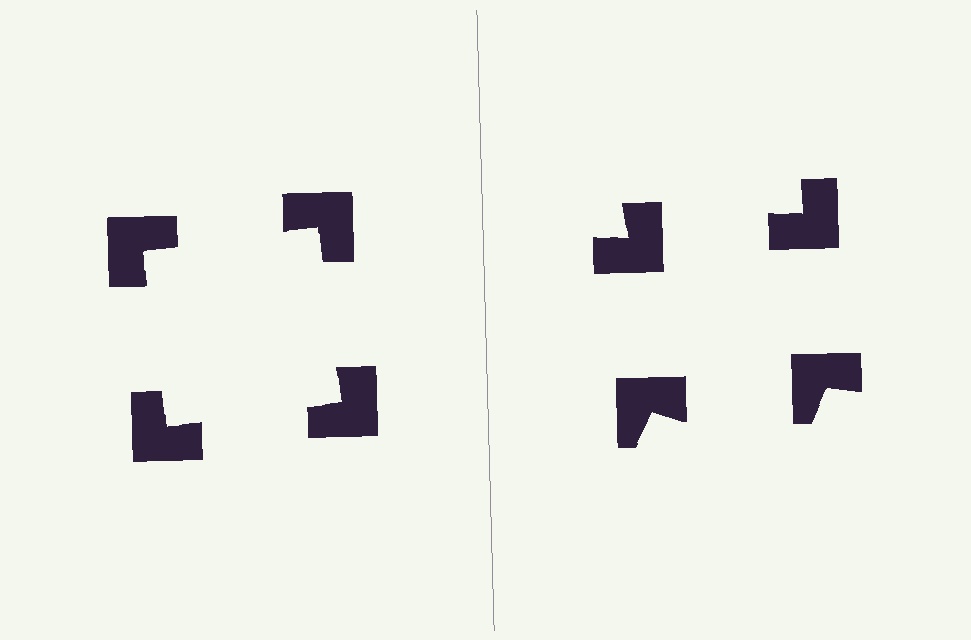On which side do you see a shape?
An illusory square appears on the left side. On the right side the wedge cuts are rotated, so no coherent shape forms.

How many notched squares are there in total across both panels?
8 — 4 on each side.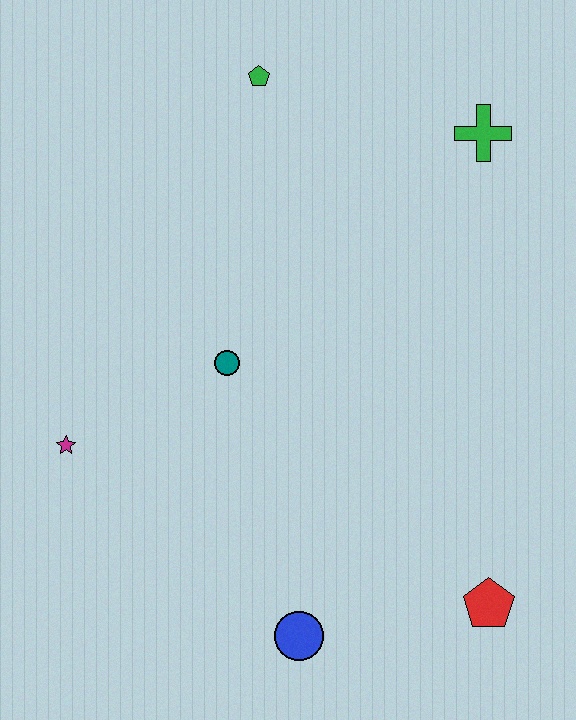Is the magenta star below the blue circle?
No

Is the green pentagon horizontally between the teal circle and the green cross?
Yes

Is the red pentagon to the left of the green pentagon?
No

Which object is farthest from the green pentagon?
The red pentagon is farthest from the green pentagon.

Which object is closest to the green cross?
The green pentagon is closest to the green cross.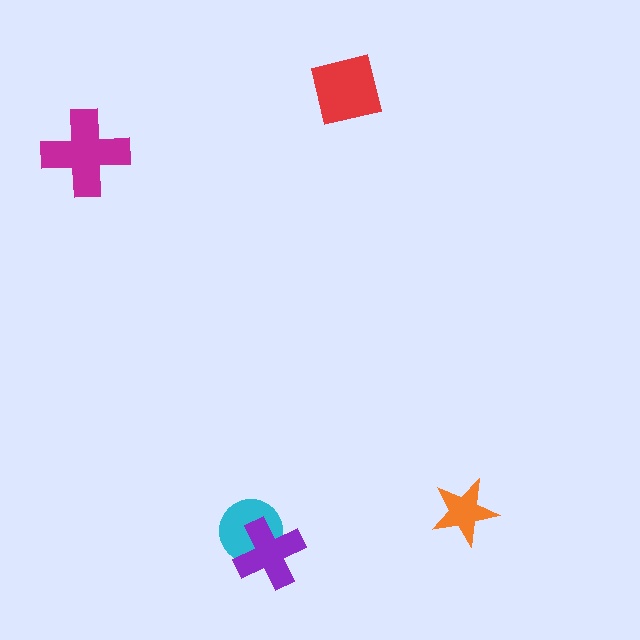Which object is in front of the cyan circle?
The purple cross is in front of the cyan circle.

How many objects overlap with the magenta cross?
0 objects overlap with the magenta cross.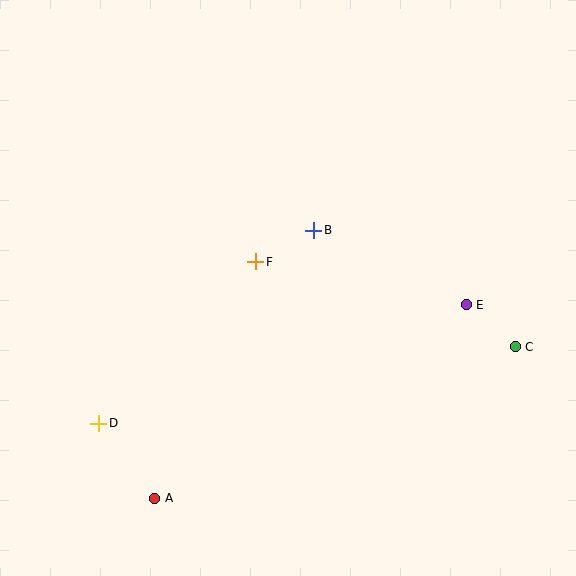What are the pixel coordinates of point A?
Point A is at (155, 498).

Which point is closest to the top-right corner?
Point E is closest to the top-right corner.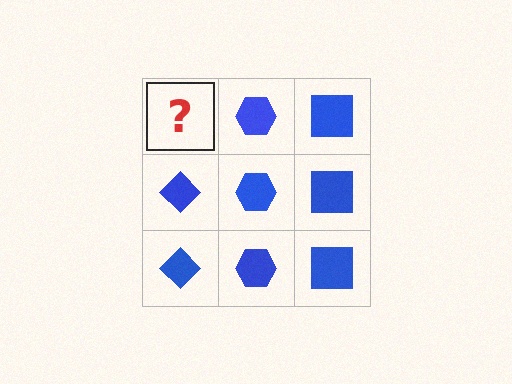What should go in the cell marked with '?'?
The missing cell should contain a blue diamond.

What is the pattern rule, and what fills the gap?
The rule is that each column has a consistent shape. The gap should be filled with a blue diamond.